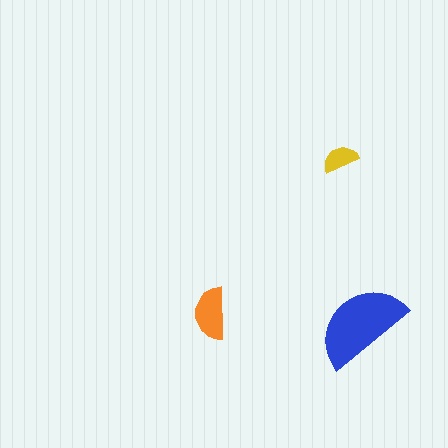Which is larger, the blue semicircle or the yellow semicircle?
The blue one.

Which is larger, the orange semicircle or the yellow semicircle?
The orange one.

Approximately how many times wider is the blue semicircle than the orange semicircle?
About 2 times wider.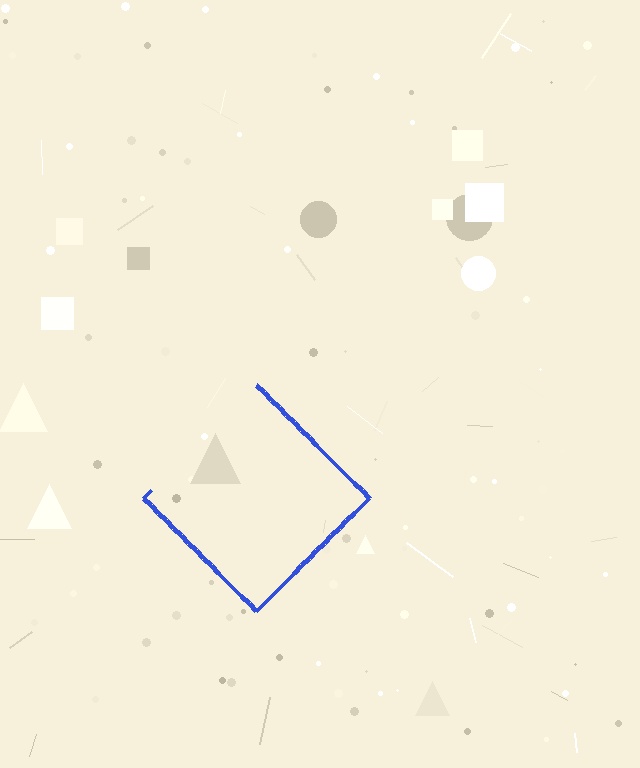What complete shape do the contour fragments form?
The contour fragments form a diamond.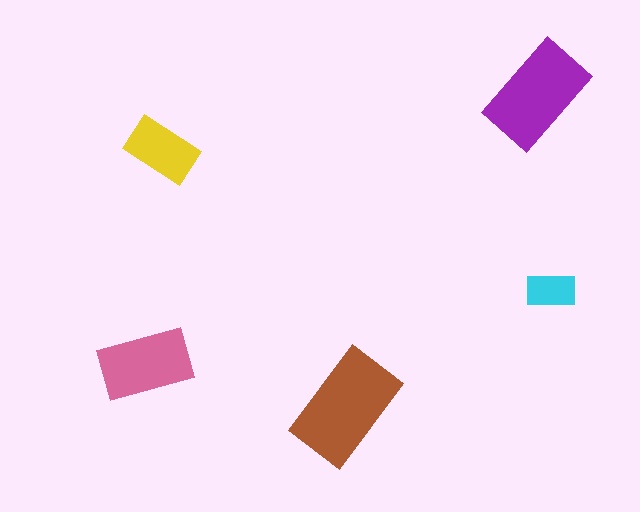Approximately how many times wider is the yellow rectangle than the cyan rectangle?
About 1.5 times wider.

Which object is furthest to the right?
The cyan rectangle is rightmost.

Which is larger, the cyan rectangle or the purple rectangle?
The purple one.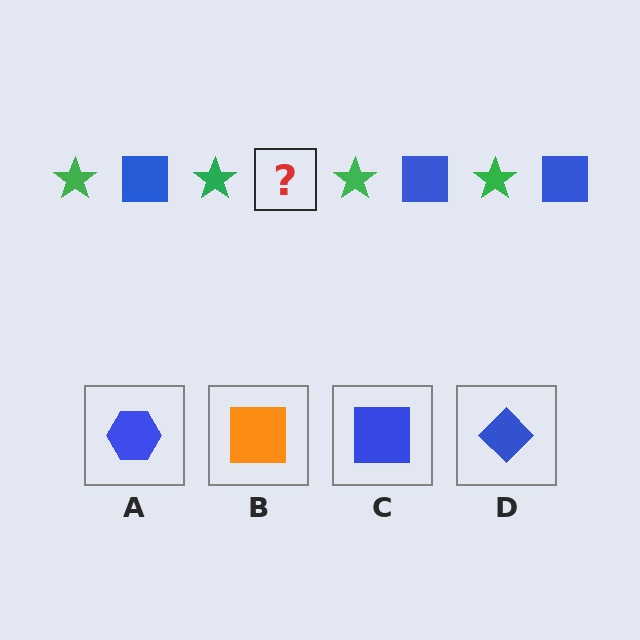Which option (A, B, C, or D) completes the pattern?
C.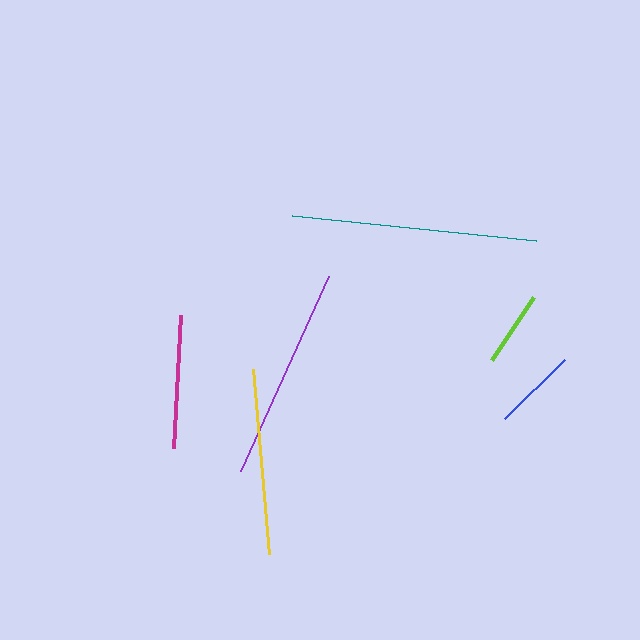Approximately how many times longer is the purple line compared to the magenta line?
The purple line is approximately 1.6 times the length of the magenta line.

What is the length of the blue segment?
The blue segment is approximately 84 pixels long.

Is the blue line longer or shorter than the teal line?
The teal line is longer than the blue line.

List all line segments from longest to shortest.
From longest to shortest: teal, purple, yellow, magenta, blue, lime.